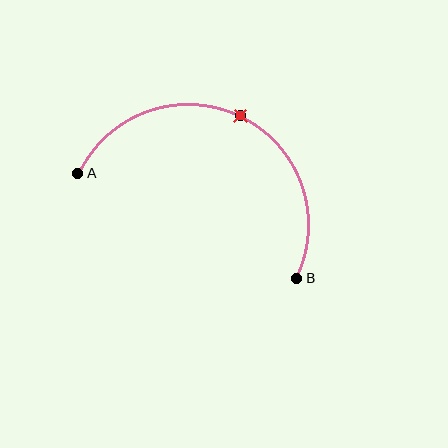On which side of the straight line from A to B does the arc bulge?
The arc bulges above the straight line connecting A and B.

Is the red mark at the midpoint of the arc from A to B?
Yes. The red mark lies on the arc at equal arc-length from both A and B — it is the arc midpoint.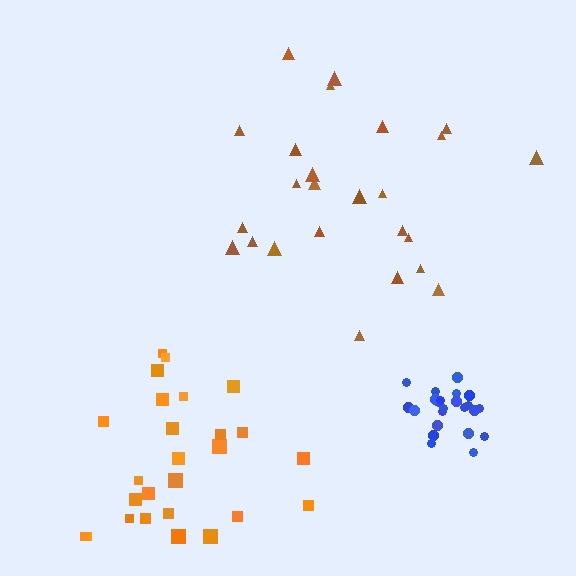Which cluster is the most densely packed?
Blue.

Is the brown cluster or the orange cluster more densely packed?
Orange.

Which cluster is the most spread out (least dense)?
Brown.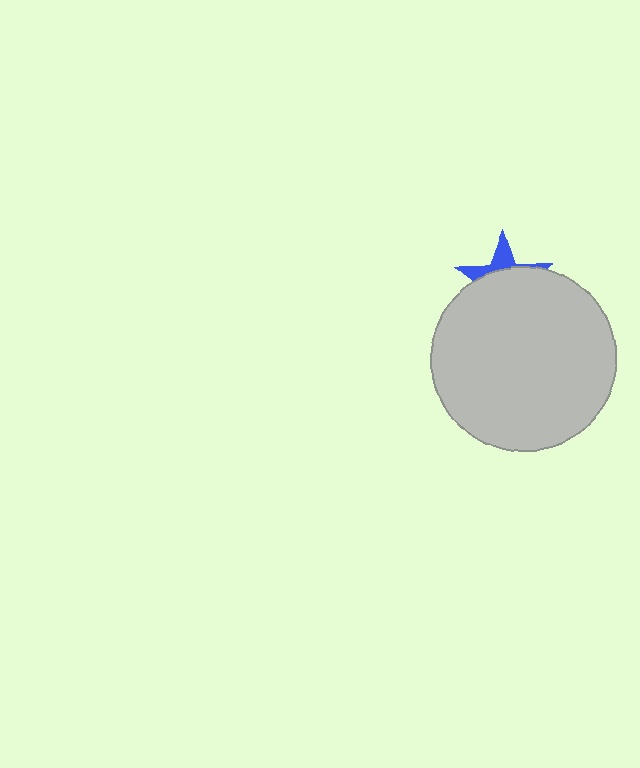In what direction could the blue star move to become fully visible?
The blue star could move up. That would shift it out from behind the light gray circle entirely.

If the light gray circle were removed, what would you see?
You would see the complete blue star.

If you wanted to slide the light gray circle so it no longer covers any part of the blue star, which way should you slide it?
Slide it down — that is the most direct way to separate the two shapes.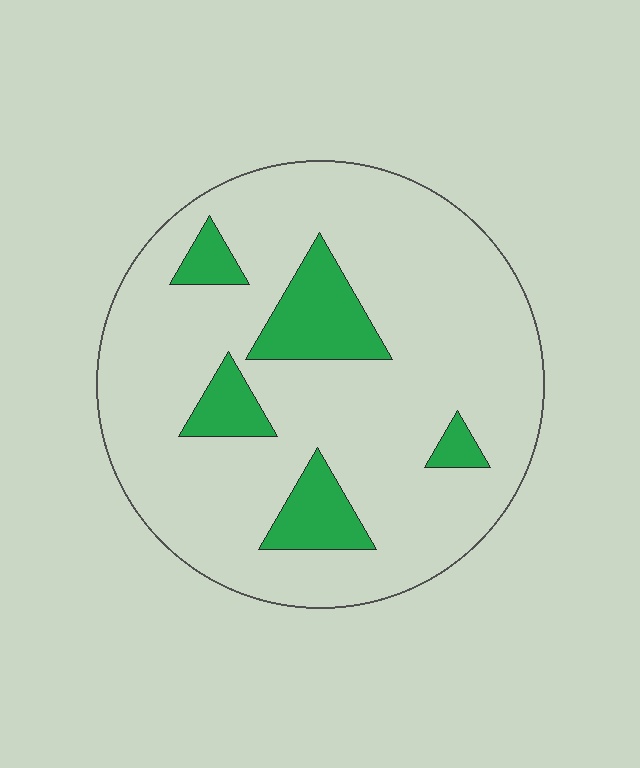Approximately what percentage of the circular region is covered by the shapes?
Approximately 15%.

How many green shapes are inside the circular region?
5.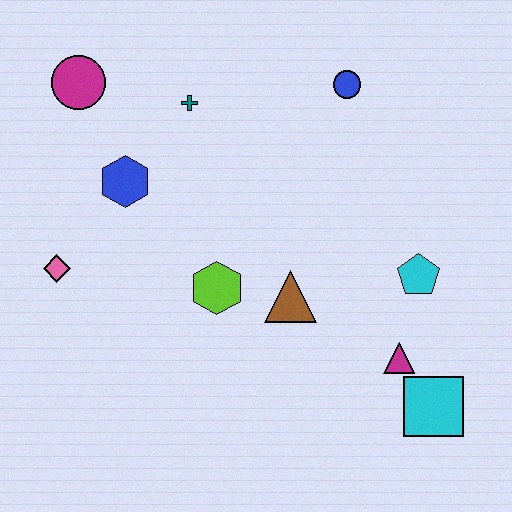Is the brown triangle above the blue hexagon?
No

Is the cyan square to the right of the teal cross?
Yes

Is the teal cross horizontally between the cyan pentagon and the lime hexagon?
No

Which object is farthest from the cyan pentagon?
The magenta circle is farthest from the cyan pentagon.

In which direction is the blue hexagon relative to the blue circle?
The blue hexagon is to the left of the blue circle.